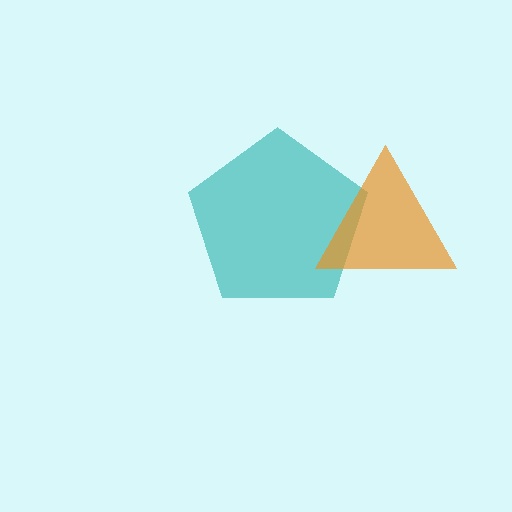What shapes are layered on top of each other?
The layered shapes are: a teal pentagon, an orange triangle.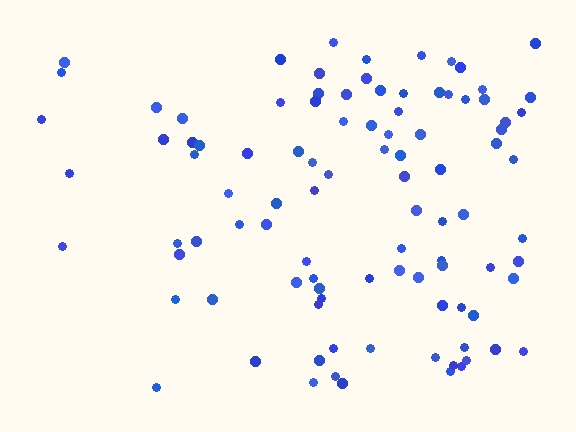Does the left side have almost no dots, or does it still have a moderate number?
Still a moderate number, just noticeably fewer than the right.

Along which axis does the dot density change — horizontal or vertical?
Horizontal.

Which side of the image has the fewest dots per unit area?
The left.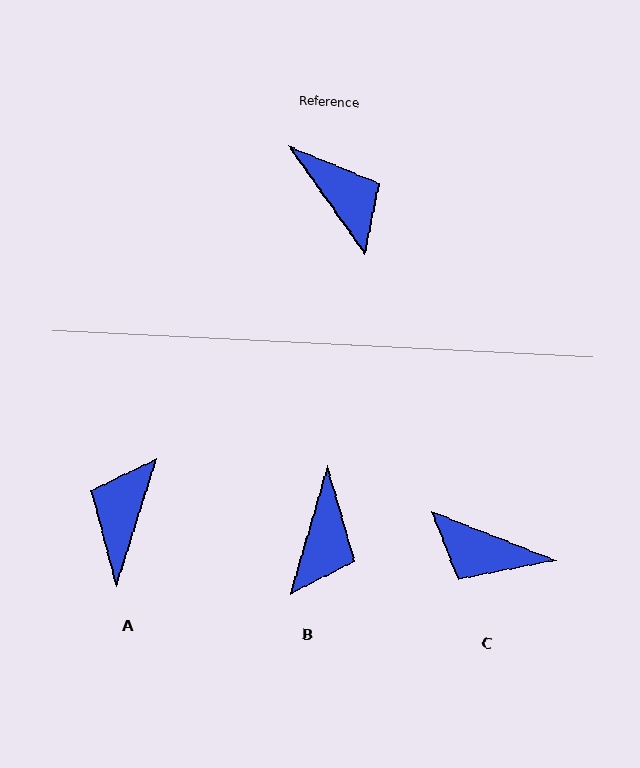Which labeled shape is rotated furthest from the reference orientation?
C, about 147 degrees away.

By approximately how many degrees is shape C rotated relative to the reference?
Approximately 147 degrees clockwise.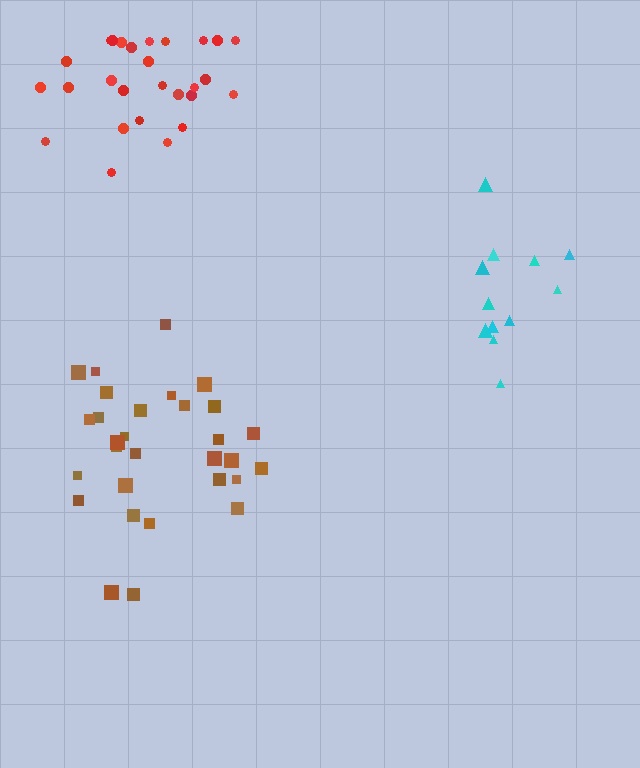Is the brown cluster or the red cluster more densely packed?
Red.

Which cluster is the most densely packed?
Red.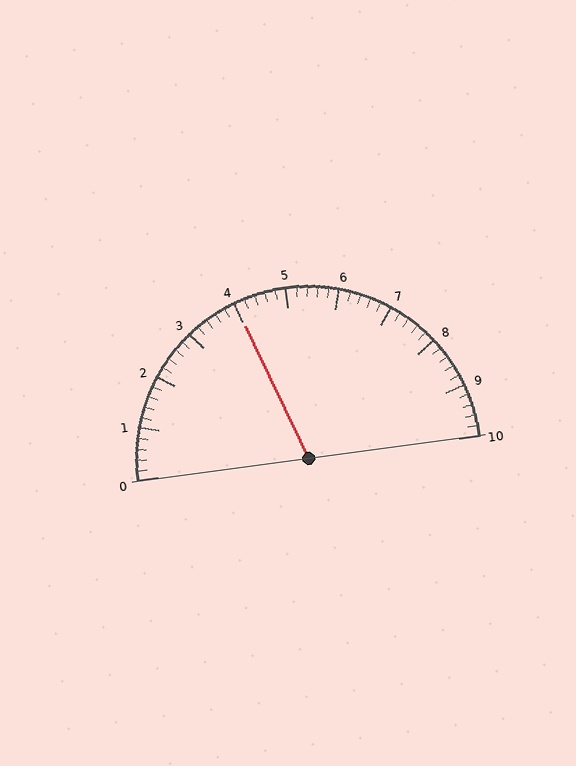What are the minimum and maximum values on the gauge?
The gauge ranges from 0 to 10.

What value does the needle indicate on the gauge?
The needle indicates approximately 4.0.